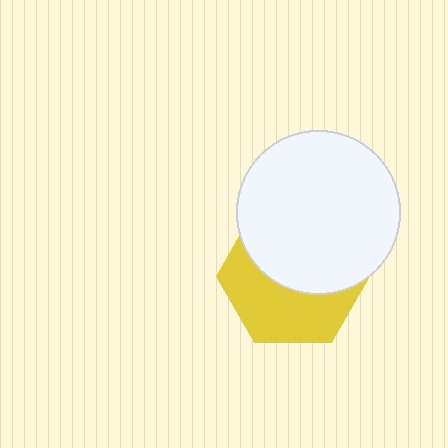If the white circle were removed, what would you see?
You would see the complete yellow hexagon.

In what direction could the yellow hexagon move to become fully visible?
The yellow hexagon could move down. That would shift it out from behind the white circle entirely.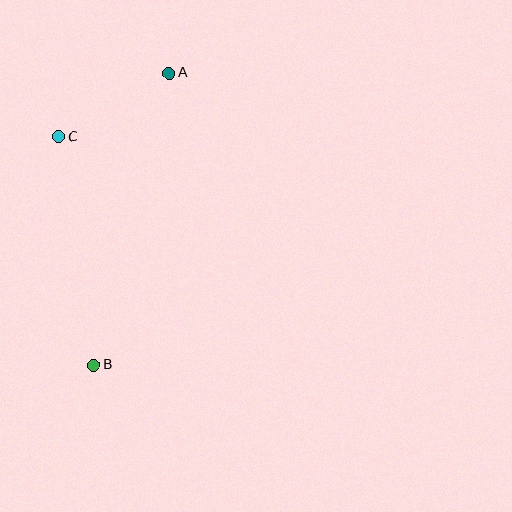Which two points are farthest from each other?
Points A and B are farthest from each other.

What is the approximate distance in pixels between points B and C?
The distance between B and C is approximately 231 pixels.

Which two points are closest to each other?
Points A and C are closest to each other.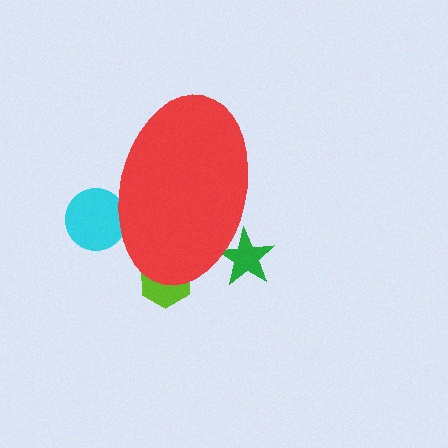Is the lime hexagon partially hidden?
Yes, the lime hexagon is partially hidden behind the red ellipse.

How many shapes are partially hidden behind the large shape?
3 shapes are partially hidden.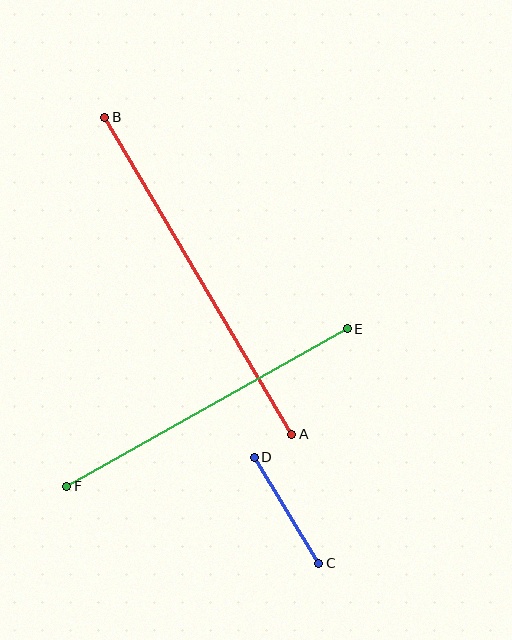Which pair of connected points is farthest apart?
Points A and B are farthest apart.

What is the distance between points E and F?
The distance is approximately 322 pixels.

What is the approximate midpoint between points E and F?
The midpoint is at approximately (207, 407) pixels.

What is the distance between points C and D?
The distance is approximately 124 pixels.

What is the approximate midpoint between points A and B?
The midpoint is at approximately (198, 276) pixels.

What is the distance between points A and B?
The distance is approximately 368 pixels.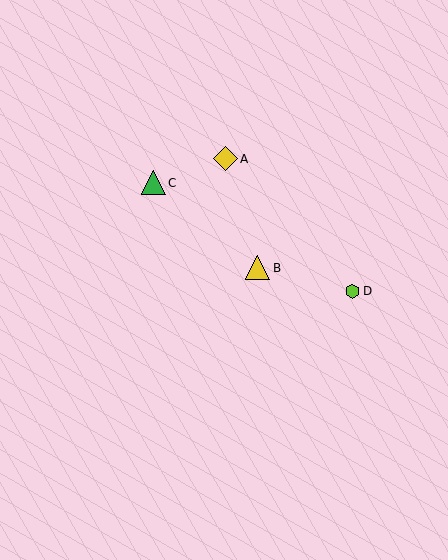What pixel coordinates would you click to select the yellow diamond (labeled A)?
Click at (225, 159) to select the yellow diamond A.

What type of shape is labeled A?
Shape A is a yellow diamond.